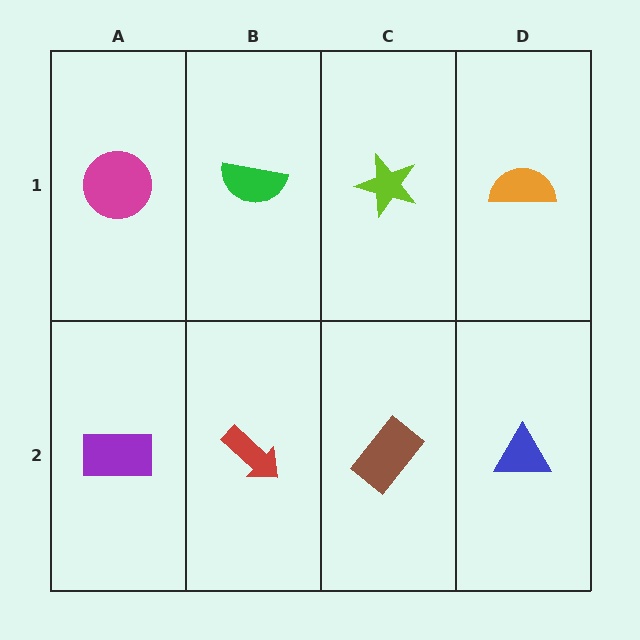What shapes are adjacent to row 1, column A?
A purple rectangle (row 2, column A), a green semicircle (row 1, column B).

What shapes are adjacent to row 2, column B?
A green semicircle (row 1, column B), a purple rectangle (row 2, column A), a brown rectangle (row 2, column C).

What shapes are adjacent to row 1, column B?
A red arrow (row 2, column B), a magenta circle (row 1, column A), a lime star (row 1, column C).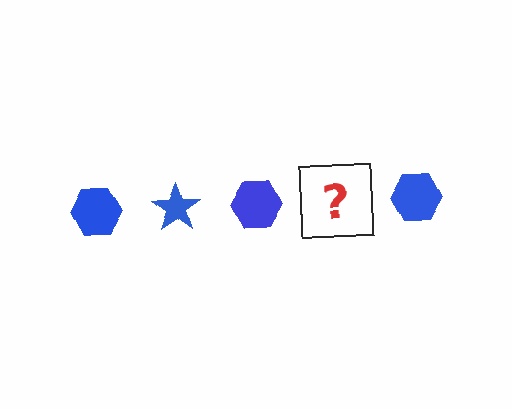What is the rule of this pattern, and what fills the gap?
The rule is that the pattern cycles through hexagon, star shapes in blue. The gap should be filled with a blue star.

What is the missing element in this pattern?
The missing element is a blue star.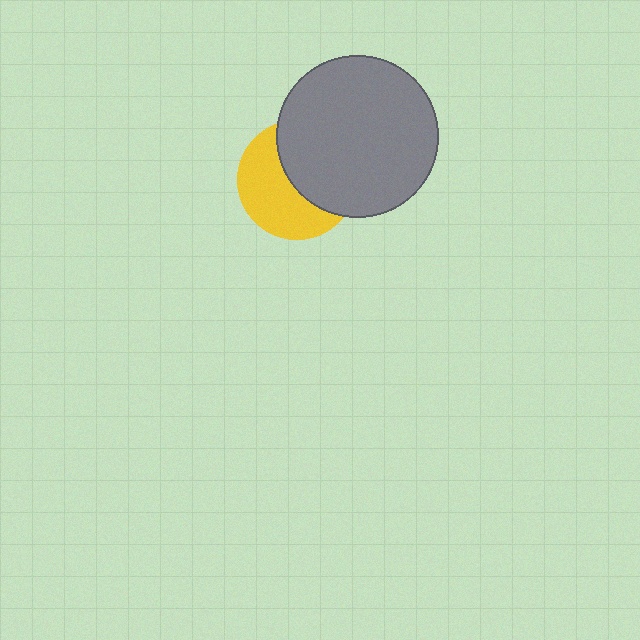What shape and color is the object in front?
The object in front is a gray circle.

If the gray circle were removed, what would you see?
You would see the complete yellow circle.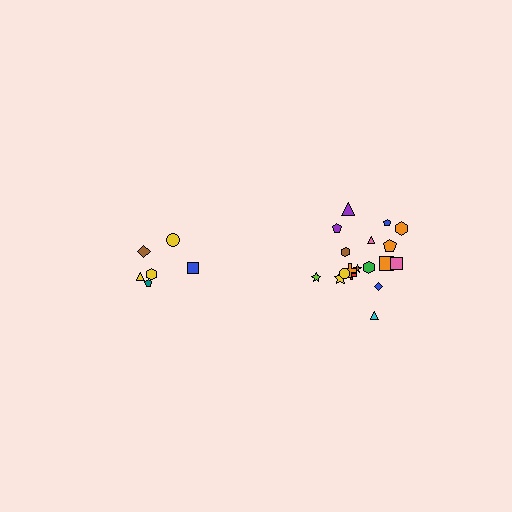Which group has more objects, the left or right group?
The right group.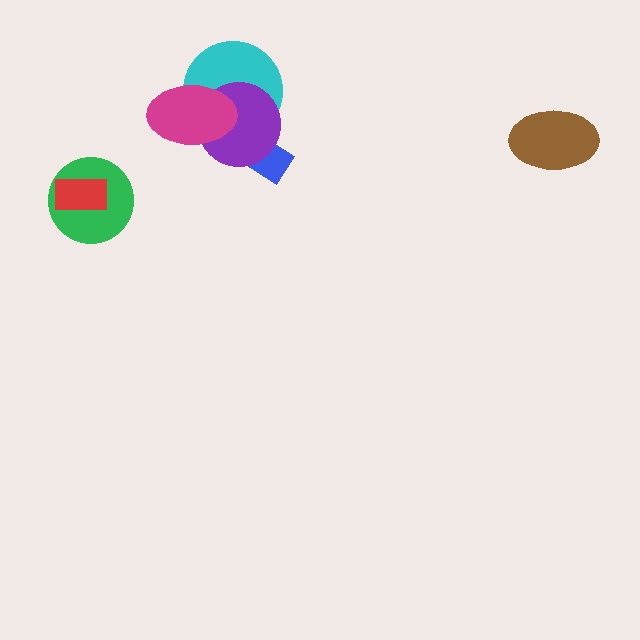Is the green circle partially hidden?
Yes, it is partially covered by another shape.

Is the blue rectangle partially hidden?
Yes, it is partially covered by another shape.